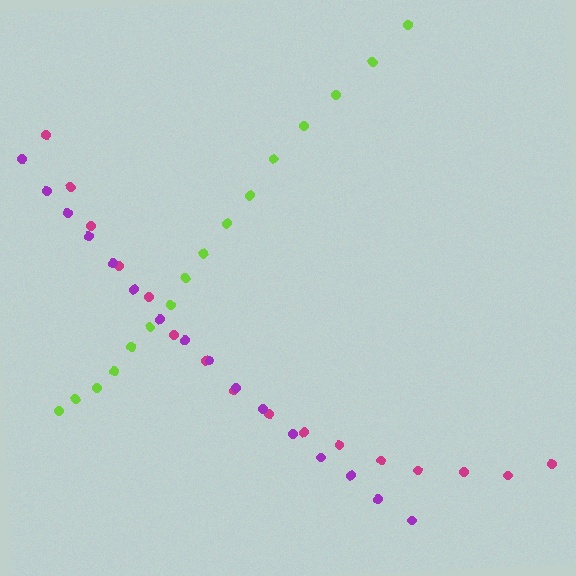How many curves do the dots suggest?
There are 3 distinct paths.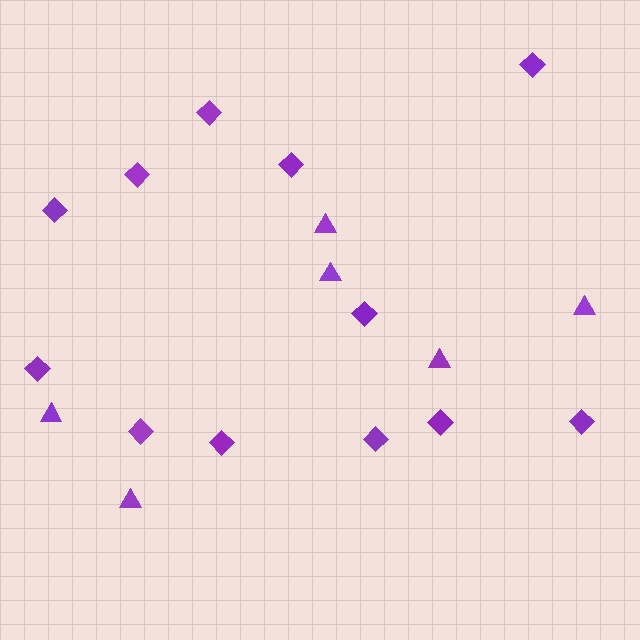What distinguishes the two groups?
There are 2 groups: one group of diamonds (12) and one group of triangles (6).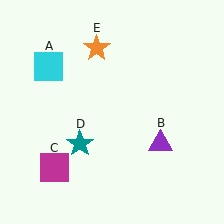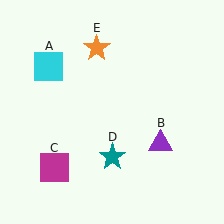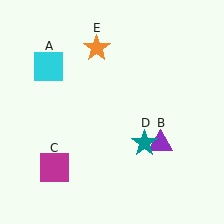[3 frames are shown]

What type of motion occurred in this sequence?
The teal star (object D) rotated counterclockwise around the center of the scene.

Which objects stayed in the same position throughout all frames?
Cyan square (object A) and purple triangle (object B) and magenta square (object C) and orange star (object E) remained stationary.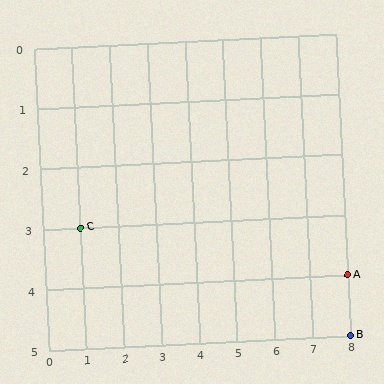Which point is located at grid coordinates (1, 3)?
Point C is at (1, 3).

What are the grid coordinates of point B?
Point B is at grid coordinates (8, 5).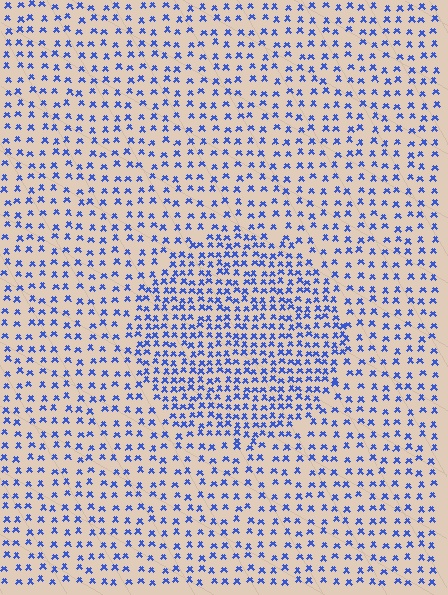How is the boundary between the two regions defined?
The boundary is defined by a change in element density (approximately 1.9x ratio). All elements are the same color, size, and shape.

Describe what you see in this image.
The image contains small blue elements arranged at two different densities. A circle-shaped region is visible where the elements are more densely packed than the surrounding area.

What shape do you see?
I see a circle.